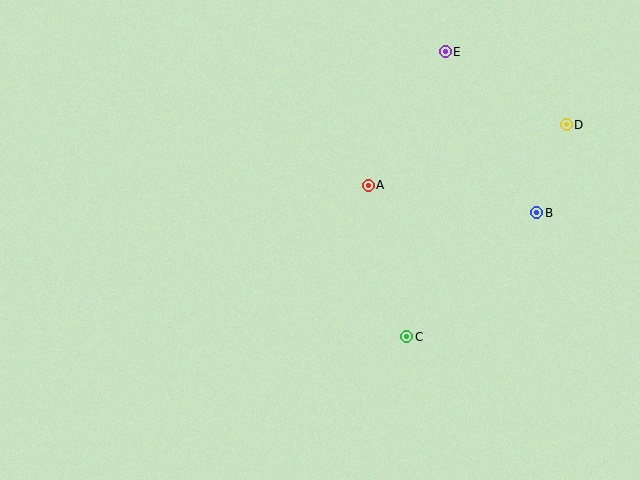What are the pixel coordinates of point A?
Point A is at (368, 186).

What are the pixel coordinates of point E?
Point E is at (445, 52).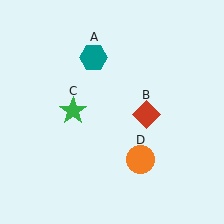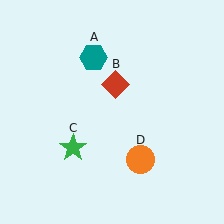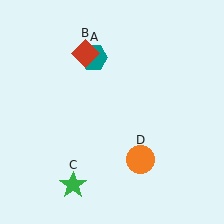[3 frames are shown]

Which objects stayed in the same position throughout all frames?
Teal hexagon (object A) and orange circle (object D) remained stationary.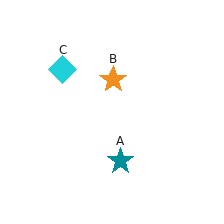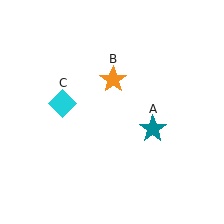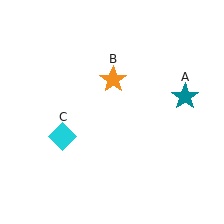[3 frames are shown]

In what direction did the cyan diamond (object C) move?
The cyan diamond (object C) moved down.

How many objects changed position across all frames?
2 objects changed position: teal star (object A), cyan diamond (object C).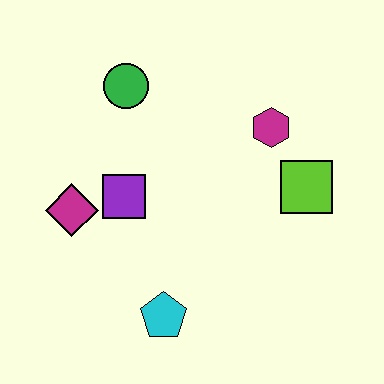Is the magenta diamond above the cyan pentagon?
Yes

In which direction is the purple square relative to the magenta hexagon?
The purple square is to the left of the magenta hexagon.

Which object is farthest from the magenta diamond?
The lime square is farthest from the magenta diamond.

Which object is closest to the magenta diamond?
The purple square is closest to the magenta diamond.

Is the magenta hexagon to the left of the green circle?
No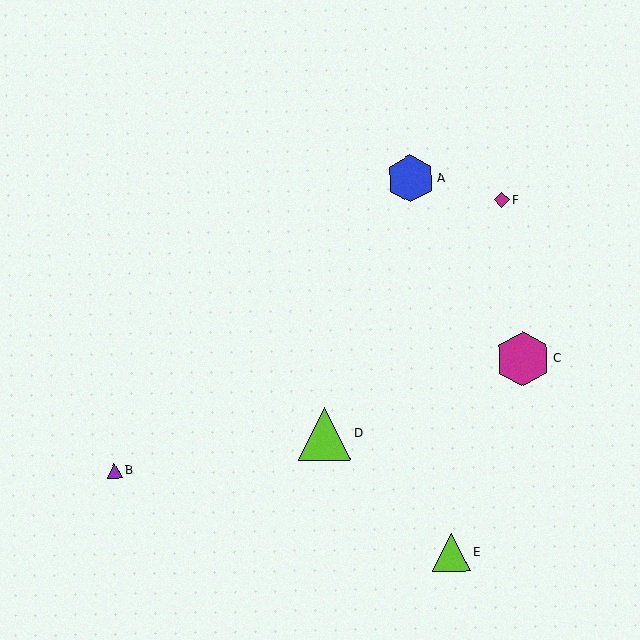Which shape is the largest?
The magenta hexagon (labeled C) is the largest.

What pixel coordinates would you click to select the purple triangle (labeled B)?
Click at (114, 471) to select the purple triangle B.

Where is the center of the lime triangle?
The center of the lime triangle is at (451, 553).